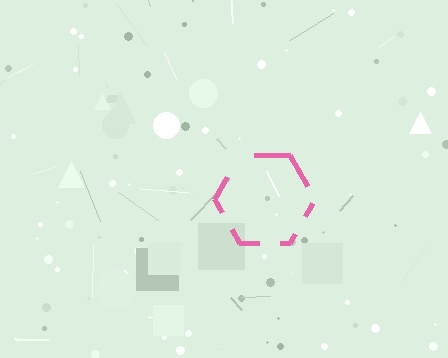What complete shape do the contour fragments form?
The contour fragments form a hexagon.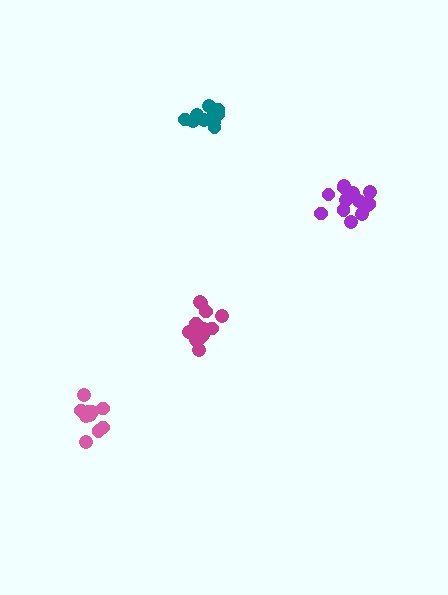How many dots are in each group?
Group 1: 10 dots, Group 2: 14 dots, Group 3: 12 dots, Group 4: 14 dots (50 total).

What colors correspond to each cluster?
The clusters are colored: pink, purple, teal, magenta.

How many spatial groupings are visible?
There are 4 spatial groupings.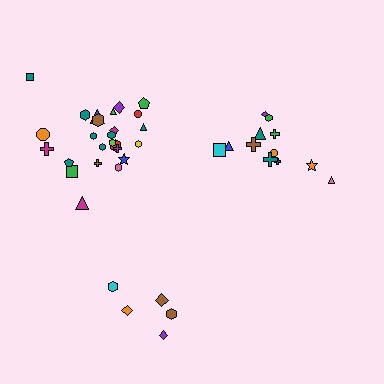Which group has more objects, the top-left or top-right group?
The top-left group.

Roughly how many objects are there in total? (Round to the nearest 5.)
Roughly 40 objects in total.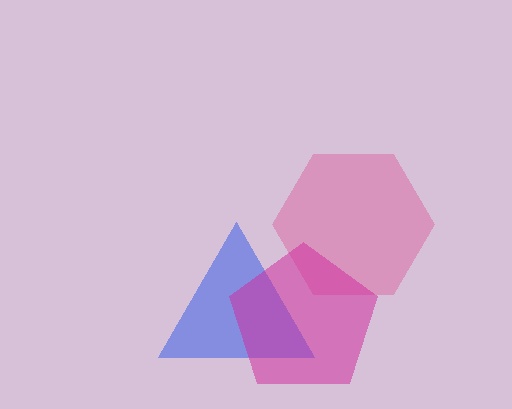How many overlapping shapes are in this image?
There are 3 overlapping shapes in the image.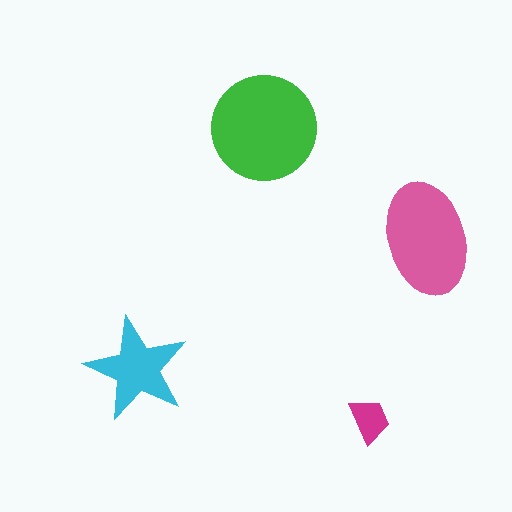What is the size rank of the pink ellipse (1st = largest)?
2nd.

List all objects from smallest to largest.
The magenta trapezoid, the cyan star, the pink ellipse, the green circle.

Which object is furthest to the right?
The pink ellipse is rightmost.